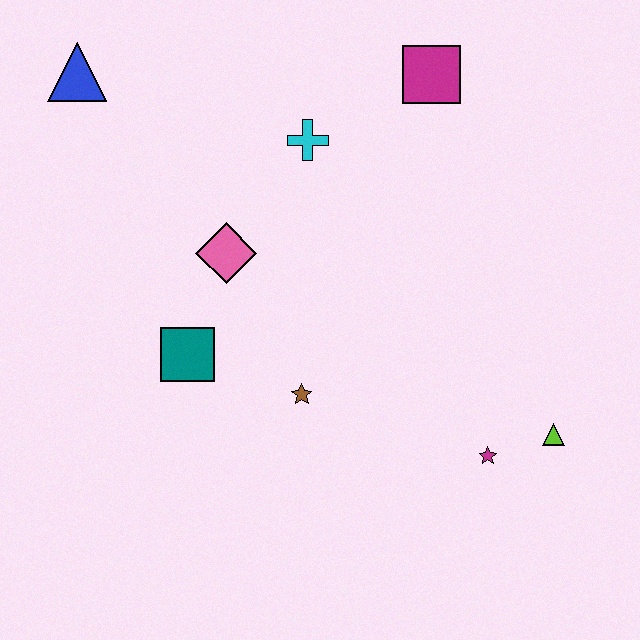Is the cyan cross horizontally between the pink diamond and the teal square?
No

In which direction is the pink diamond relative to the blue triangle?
The pink diamond is below the blue triangle.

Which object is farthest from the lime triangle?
The blue triangle is farthest from the lime triangle.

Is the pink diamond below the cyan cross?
Yes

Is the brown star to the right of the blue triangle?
Yes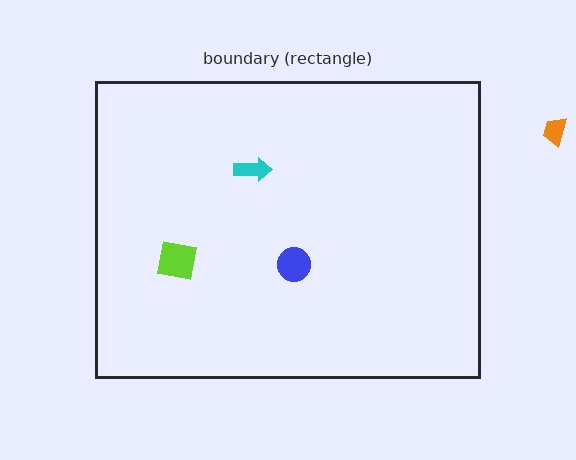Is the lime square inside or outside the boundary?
Inside.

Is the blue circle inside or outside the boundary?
Inside.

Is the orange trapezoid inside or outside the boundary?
Outside.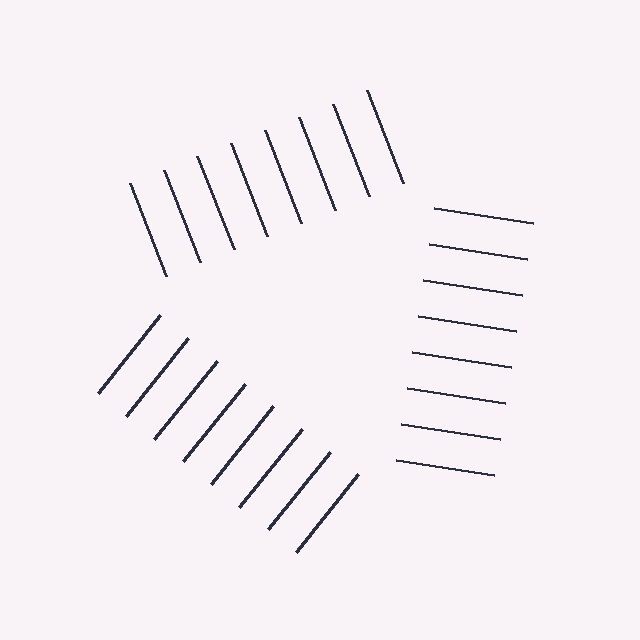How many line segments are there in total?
24 — 8 along each of the 3 edges.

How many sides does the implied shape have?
3 sides — the line-ends trace a triangle.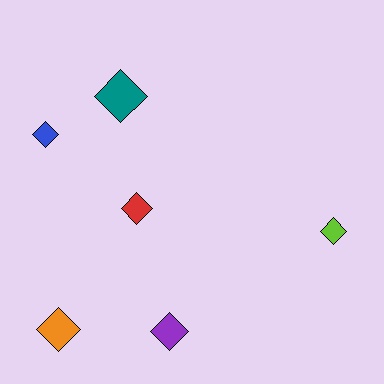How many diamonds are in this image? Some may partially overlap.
There are 6 diamonds.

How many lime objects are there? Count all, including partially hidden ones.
There is 1 lime object.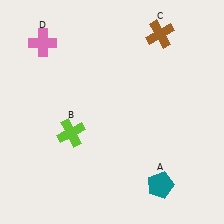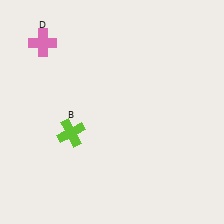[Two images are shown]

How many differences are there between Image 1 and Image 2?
There are 2 differences between the two images.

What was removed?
The teal pentagon (A), the brown cross (C) were removed in Image 2.